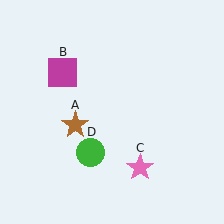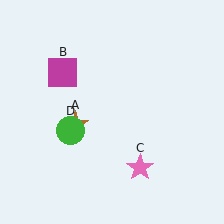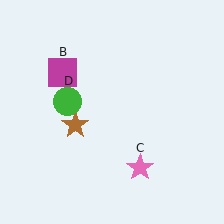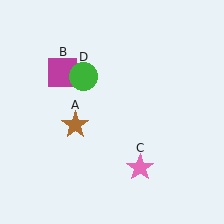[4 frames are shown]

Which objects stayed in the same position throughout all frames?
Brown star (object A) and magenta square (object B) and pink star (object C) remained stationary.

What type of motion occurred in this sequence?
The green circle (object D) rotated clockwise around the center of the scene.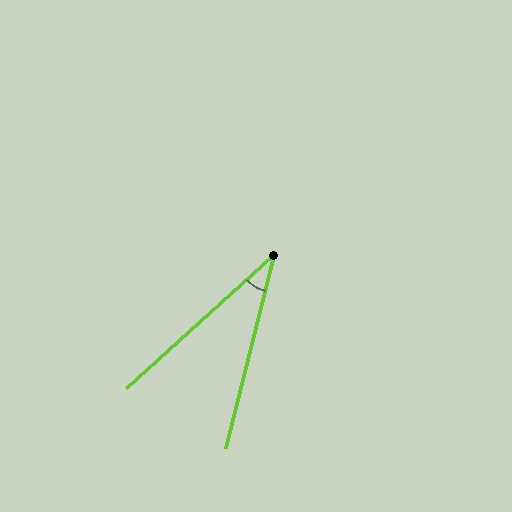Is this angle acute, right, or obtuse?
It is acute.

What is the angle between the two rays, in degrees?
Approximately 34 degrees.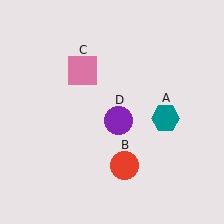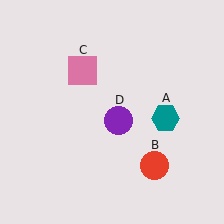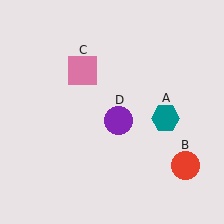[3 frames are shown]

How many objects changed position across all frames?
1 object changed position: red circle (object B).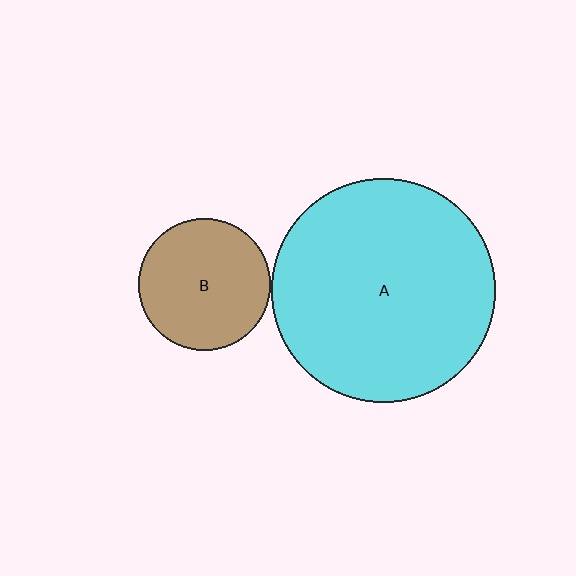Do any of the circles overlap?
No, none of the circles overlap.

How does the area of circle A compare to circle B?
Approximately 2.9 times.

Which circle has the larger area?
Circle A (cyan).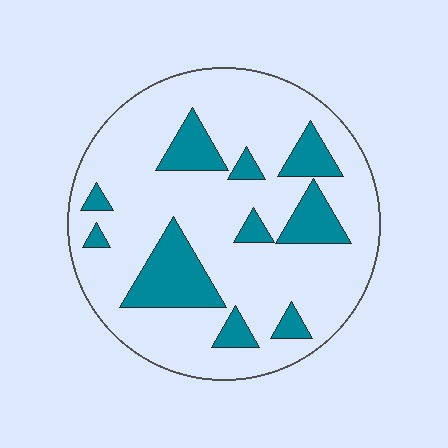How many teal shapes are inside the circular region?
10.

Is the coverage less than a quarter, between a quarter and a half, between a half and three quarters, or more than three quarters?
Less than a quarter.